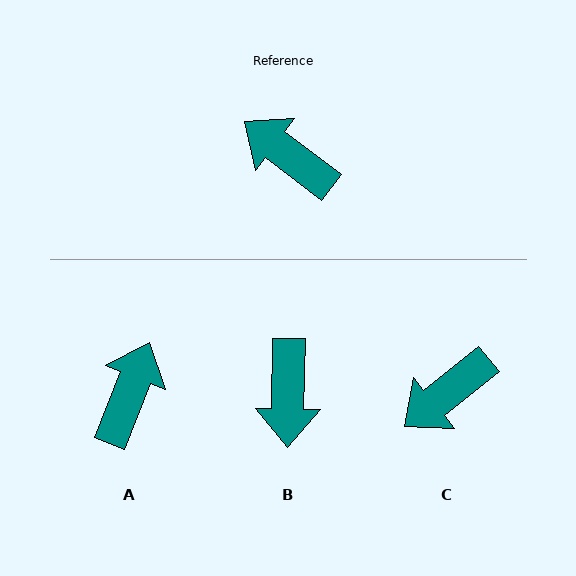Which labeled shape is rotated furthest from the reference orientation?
B, about 126 degrees away.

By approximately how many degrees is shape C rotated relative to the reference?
Approximately 76 degrees counter-clockwise.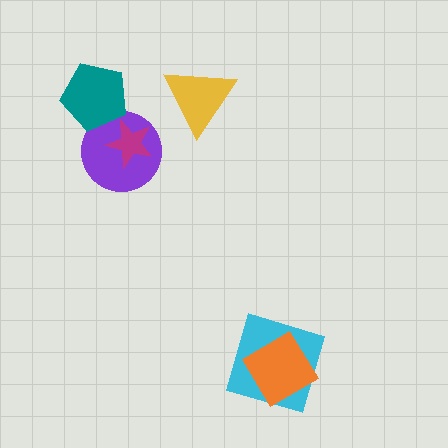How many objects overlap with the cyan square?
1 object overlaps with the cyan square.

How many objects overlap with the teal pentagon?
1 object overlaps with the teal pentagon.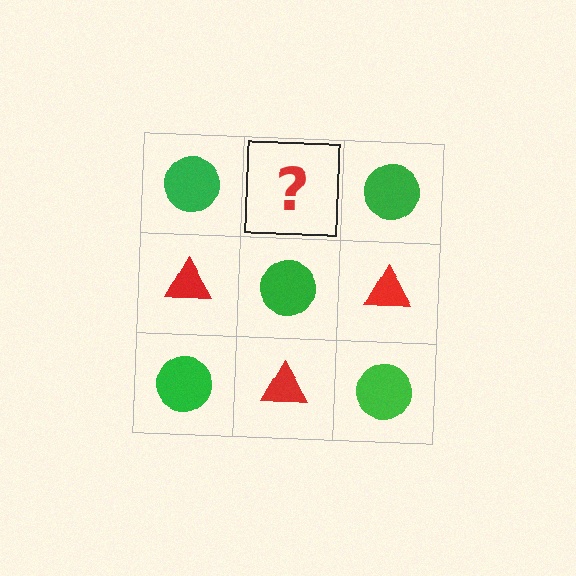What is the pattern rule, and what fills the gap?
The rule is that it alternates green circle and red triangle in a checkerboard pattern. The gap should be filled with a red triangle.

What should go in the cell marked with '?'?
The missing cell should contain a red triangle.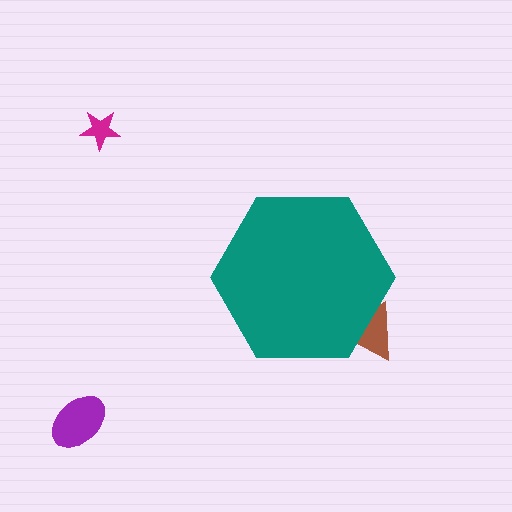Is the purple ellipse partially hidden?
No, the purple ellipse is fully visible.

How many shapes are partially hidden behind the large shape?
1 shape is partially hidden.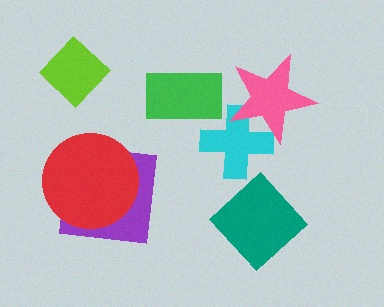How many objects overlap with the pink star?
1 object overlaps with the pink star.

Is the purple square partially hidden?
Yes, it is partially covered by another shape.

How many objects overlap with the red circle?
1 object overlaps with the red circle.